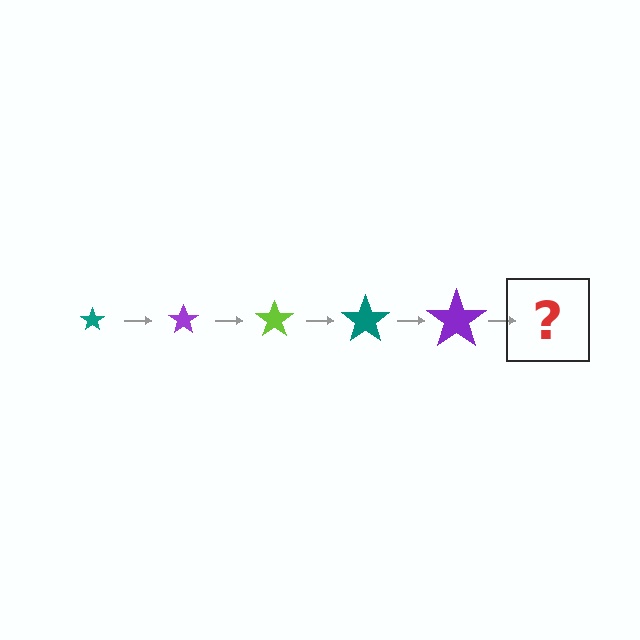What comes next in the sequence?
The next element should be a lime star, larger than the previous one.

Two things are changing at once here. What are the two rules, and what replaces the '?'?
The two rules are that the star grows larger each step and the color cycles through teal, purple, and lime. The '?' should be a lime star, larger than the previous one.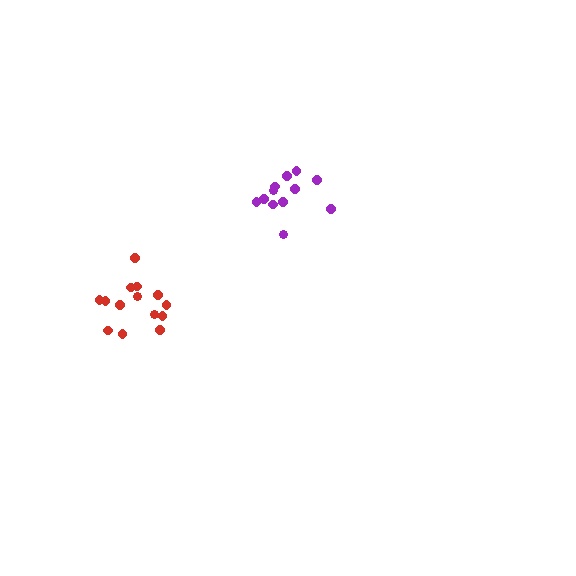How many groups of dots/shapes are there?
There are 2 groups.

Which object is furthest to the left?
The red cluster is leftmost.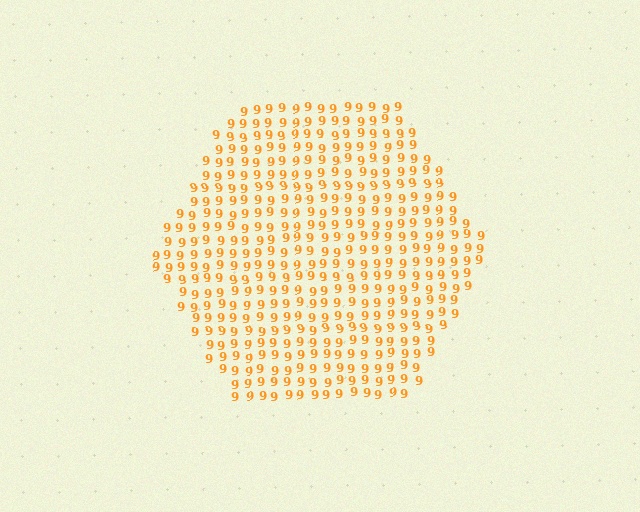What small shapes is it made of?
It is made of small digit 9's.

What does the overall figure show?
The overall figure shows a hexagon.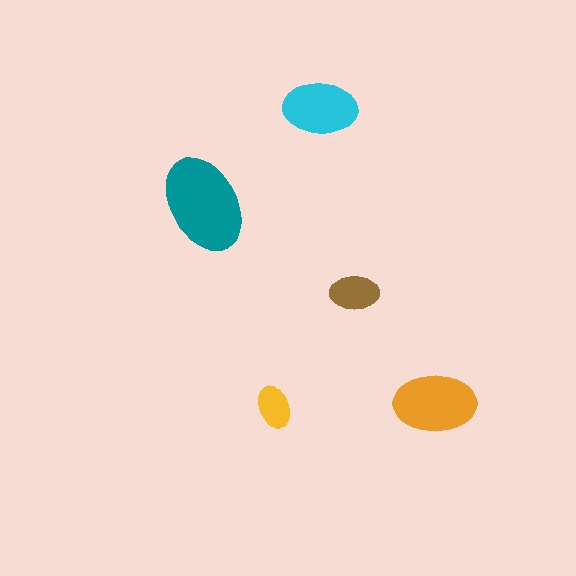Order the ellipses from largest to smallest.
the teal one, the orange one, the cyan one, the brown one, the yellow one.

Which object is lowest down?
The yellow ellipse is bottommost.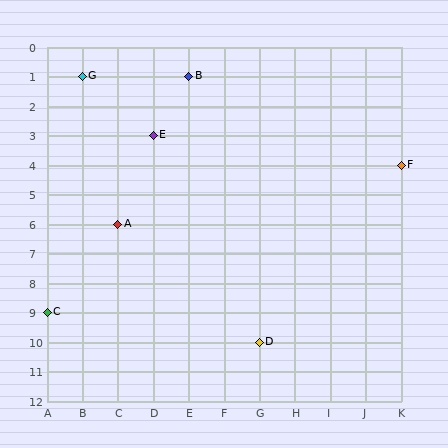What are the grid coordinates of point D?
Point D is at grid coordinates (G, 10).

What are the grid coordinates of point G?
Point G is at grid coordinates (B, 1).